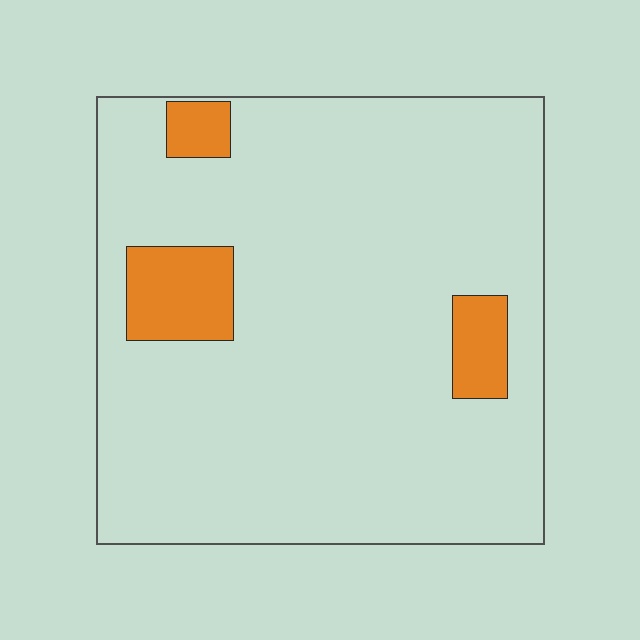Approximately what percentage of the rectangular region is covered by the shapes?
Approximately 10%.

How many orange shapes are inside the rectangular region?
3.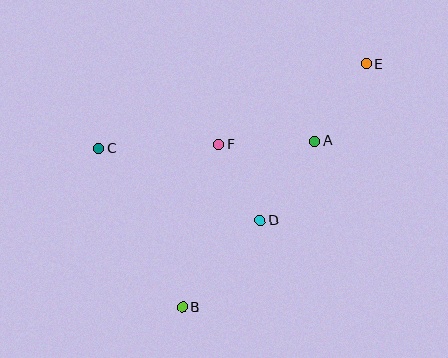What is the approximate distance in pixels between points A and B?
The distance between A and B is approximately 212 pixels.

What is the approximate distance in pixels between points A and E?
The distance between A and E is approximately 93 pixels.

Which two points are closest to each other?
Points D and F are closest to each other.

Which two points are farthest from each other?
Points B and E are farthest from each other.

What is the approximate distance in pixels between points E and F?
The distance between E and F is approximately 169 pixels.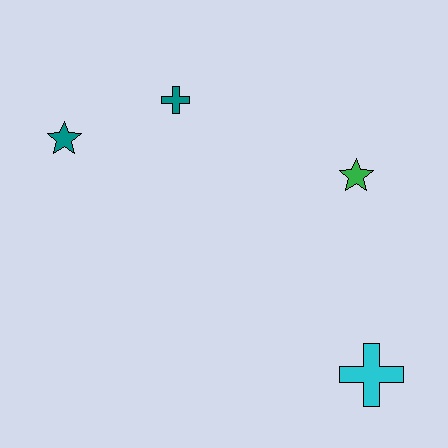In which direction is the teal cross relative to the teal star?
The teal cross is to the right of the teal star.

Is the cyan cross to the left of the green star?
No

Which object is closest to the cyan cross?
The green star is closest to the cyan cross.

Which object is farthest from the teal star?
The cyan cross is farthest from the teal star.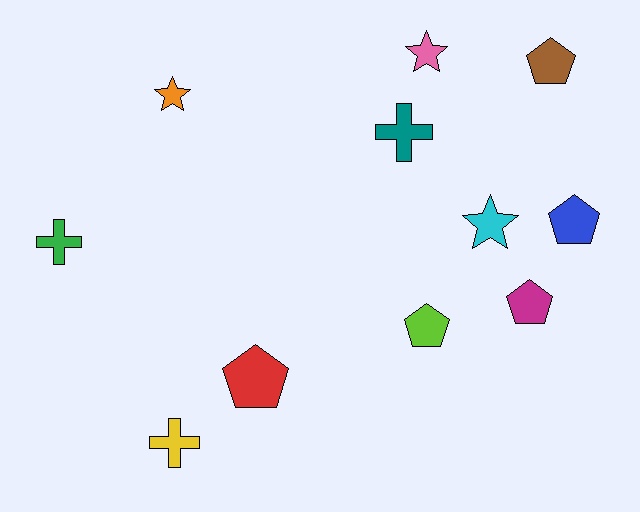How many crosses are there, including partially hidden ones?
There are 3 crosses.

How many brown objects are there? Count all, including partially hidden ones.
There is 1 brown object.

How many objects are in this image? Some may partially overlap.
There are 11 objects.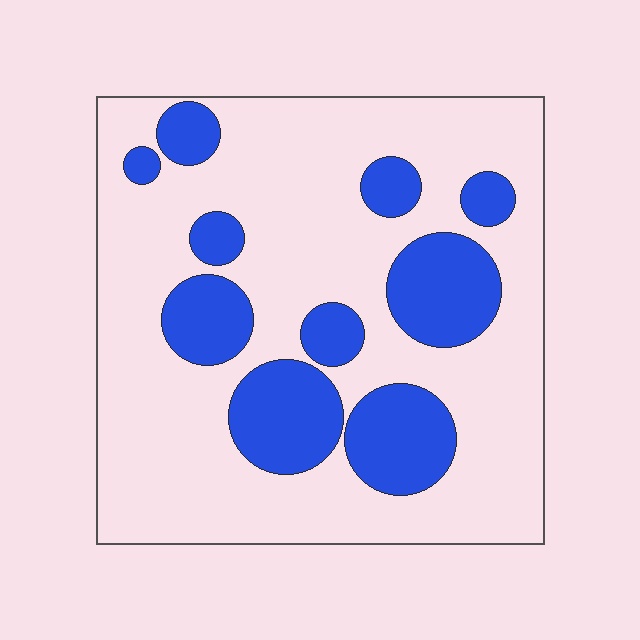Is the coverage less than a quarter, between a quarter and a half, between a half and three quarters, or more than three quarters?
Between a quarter and a half.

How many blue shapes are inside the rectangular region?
10.